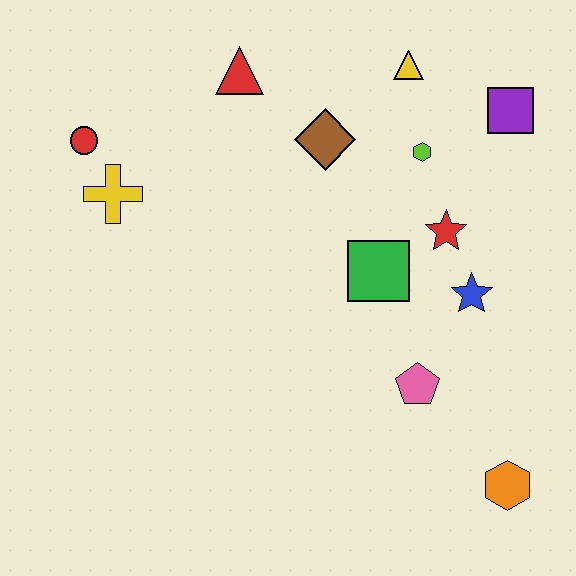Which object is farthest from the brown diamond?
The orange hexagon is farthest from the brown diamond.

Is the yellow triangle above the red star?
Yes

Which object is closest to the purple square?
The lime hexagon is closest to the purple square.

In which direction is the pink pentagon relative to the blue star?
The pink pentagon is below the blue star.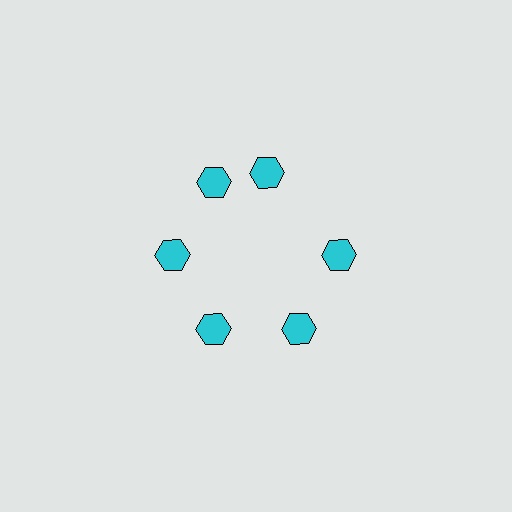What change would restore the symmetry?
The symmetry would be restored by rotating it back into even spacing with its neighbors so that all 6 hexagons sit at equal angles and equal distance from the center.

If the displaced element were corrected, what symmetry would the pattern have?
It would have 6-fold rotational symmetry — the pattern would map onto itself every 60 degrees.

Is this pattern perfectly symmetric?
No. The 6 cyan hexagons are arranged in a ring, but one element near the 1 o'clock position is rotated out of alignment along the ring, breaking the 6-fold rotational symmetry.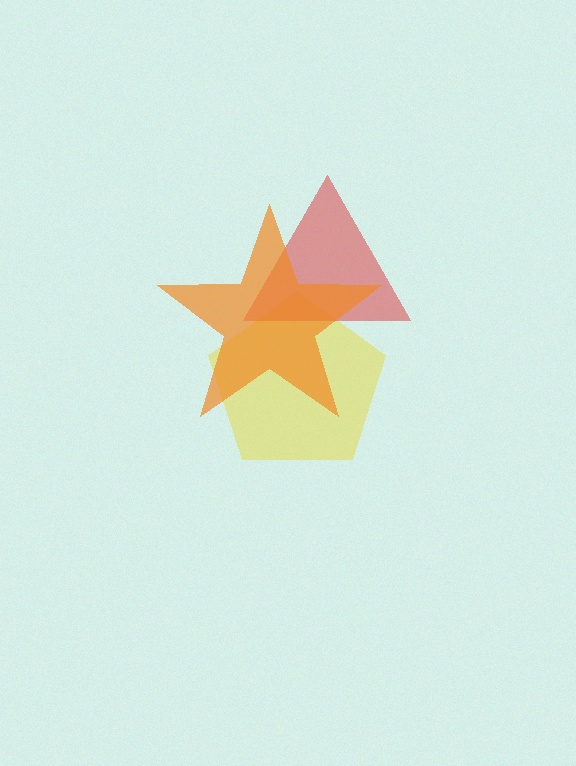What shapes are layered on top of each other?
The layered shapes are: a yellow pentagon, a red triangle, an orange star.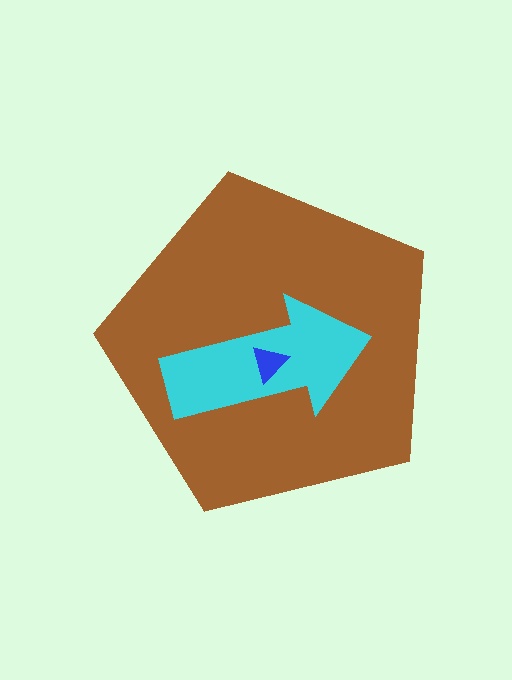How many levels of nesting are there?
3.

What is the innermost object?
The blue triangle.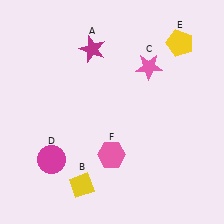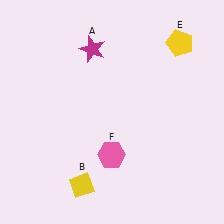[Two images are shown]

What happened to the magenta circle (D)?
The magenta circle (D) was removed in Image 2. It was in the bottom-left area of Image 1.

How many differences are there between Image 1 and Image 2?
There are 2 differences between the two images.